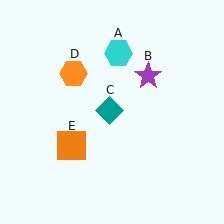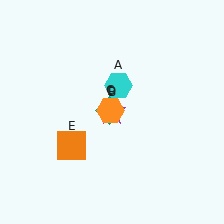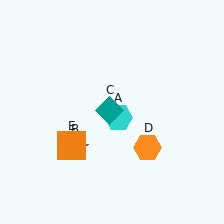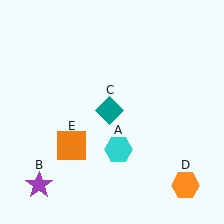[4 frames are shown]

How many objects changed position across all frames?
3 objects changed position: cyan hexagon (object A), purple star (object B), orange hexagon (object D).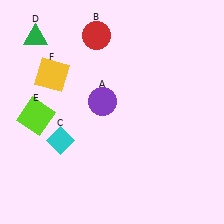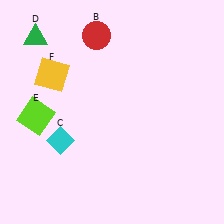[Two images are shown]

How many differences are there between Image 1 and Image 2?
There is 1 difference between the two images.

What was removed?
The purple circle (A) was removed in Image 2.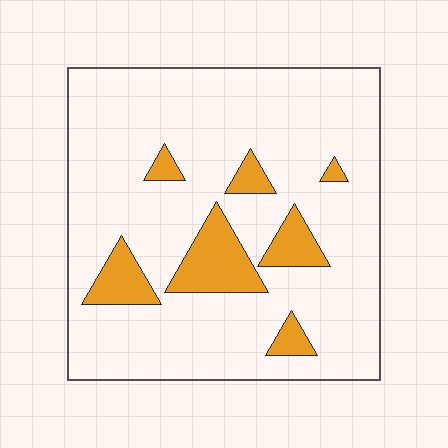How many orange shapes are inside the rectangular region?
7.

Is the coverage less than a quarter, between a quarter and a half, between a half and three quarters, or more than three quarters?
Less than a quarter.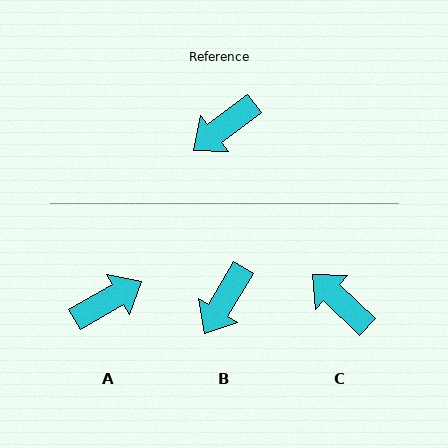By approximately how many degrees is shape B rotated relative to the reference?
Approximately 21 degrees counter-clockwise.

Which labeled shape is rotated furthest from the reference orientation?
A, about 172 degrees away.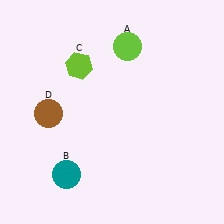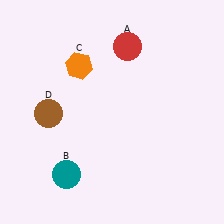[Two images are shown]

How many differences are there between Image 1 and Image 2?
There are 2 differences between the two images.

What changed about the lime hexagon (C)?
In Image 1, C is lime. In Image 2, it changed to orange.